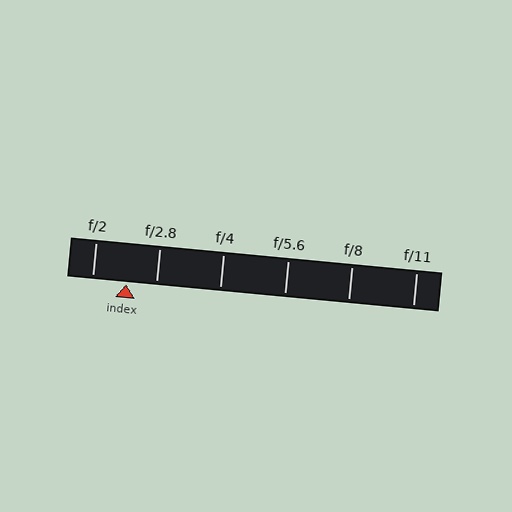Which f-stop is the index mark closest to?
The index mark is closest to f/2.8.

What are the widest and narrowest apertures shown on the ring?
The widest aperture shown is f/2 and the narrowest is f/11.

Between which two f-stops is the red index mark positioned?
The index mark is between f/2 and f/2.8.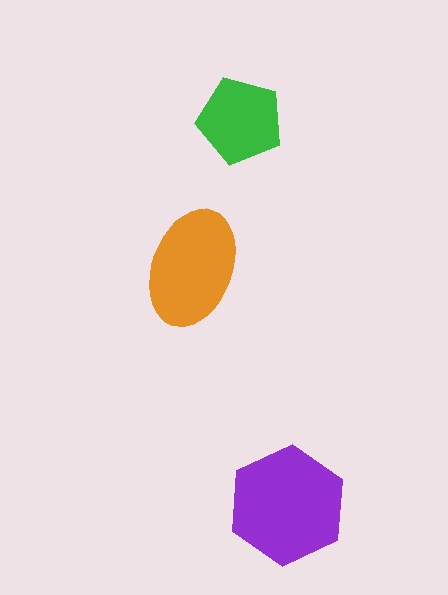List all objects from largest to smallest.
The purple hexagon, the orange ellipse, the green pentagon.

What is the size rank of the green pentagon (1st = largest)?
3rd.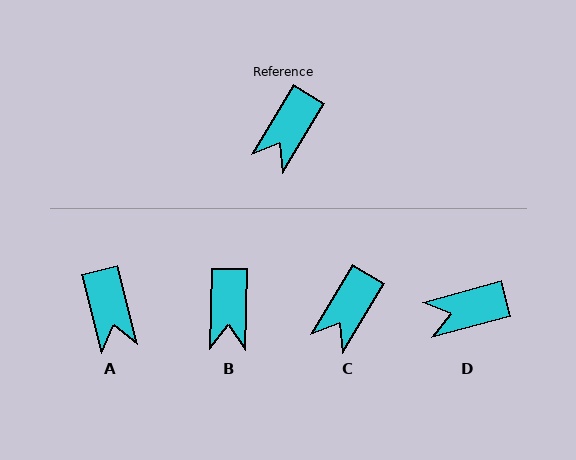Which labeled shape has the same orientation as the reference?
C.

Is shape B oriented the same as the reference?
No, it is off by about 30 degrees.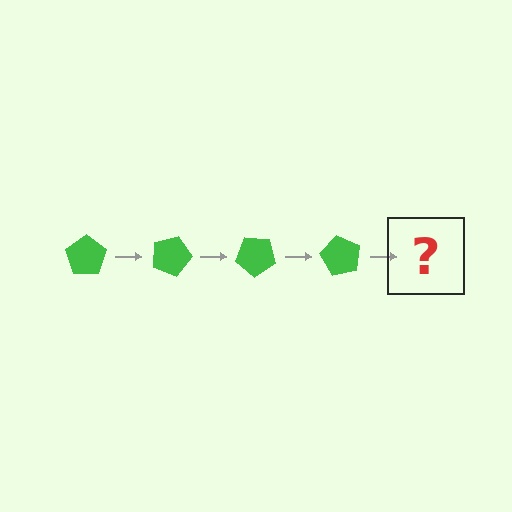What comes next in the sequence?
The next element should be a green pentagon rotated 80 degrees.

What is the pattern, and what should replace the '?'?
The pattern is that the pentagon rotates 20 degrees each step. The '?' should be a green pentagon rotated 80 degrees.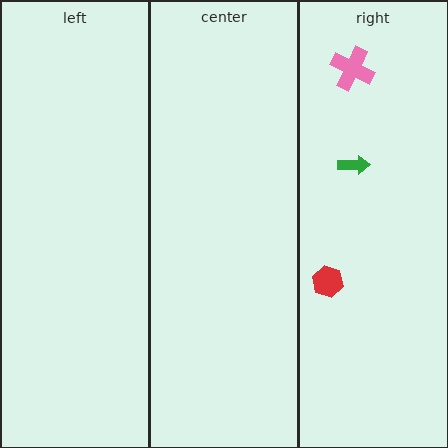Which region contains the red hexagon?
The right region.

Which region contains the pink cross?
The right region.